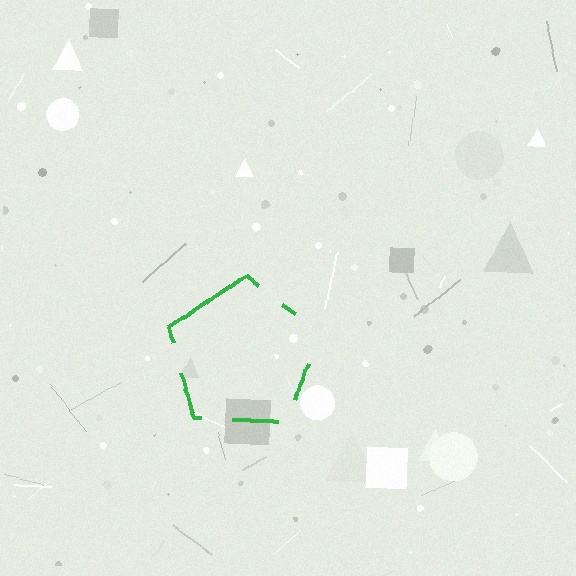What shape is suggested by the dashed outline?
The dashed outline suggests a pentagon.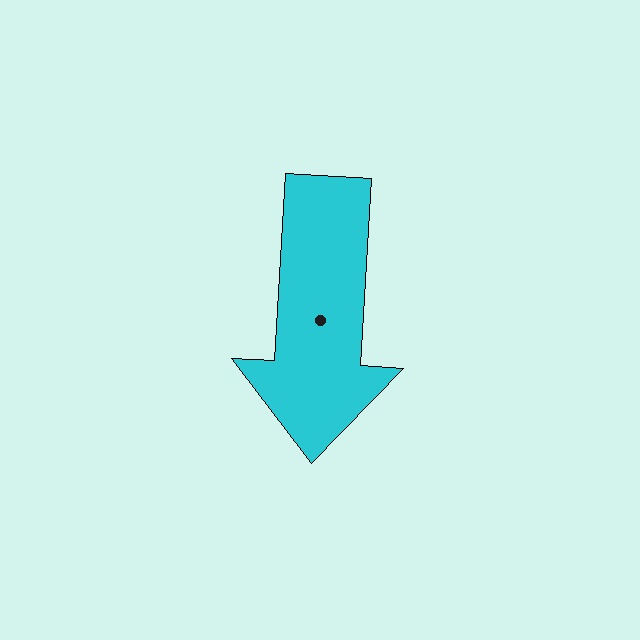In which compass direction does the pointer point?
South.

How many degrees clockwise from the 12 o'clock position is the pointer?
Approximately 183 degrees.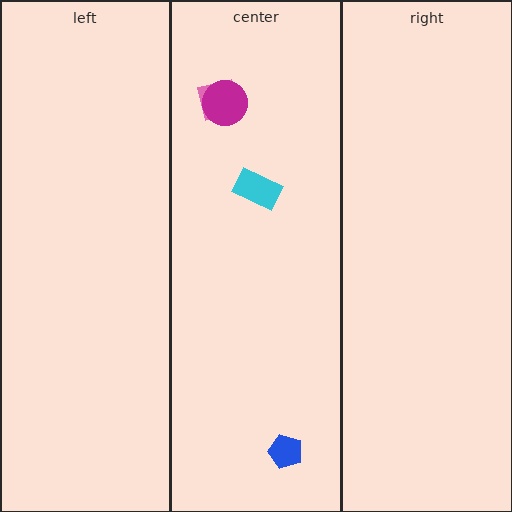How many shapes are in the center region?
4.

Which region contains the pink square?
The center region.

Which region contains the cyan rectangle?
The center region.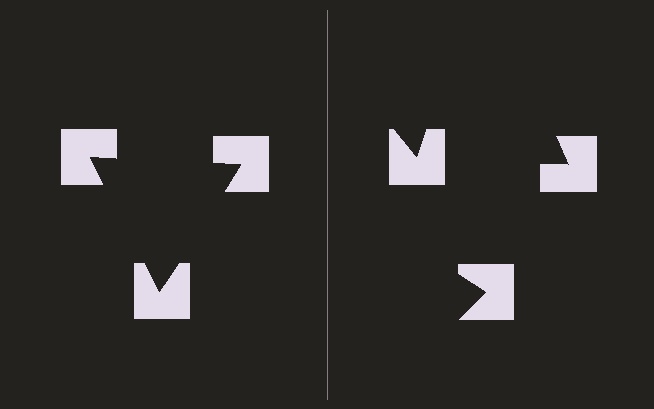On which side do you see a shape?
An illusory triangle appears on the left side. On the right side the wedge cuts are rotated, so no coherent shape forms.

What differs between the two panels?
The notched squares are positioned identically on both sides; only the wedge orientations differ. On the left they align to a triangle; on the right they are misaligned.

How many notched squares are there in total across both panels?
6 — 3 on each side.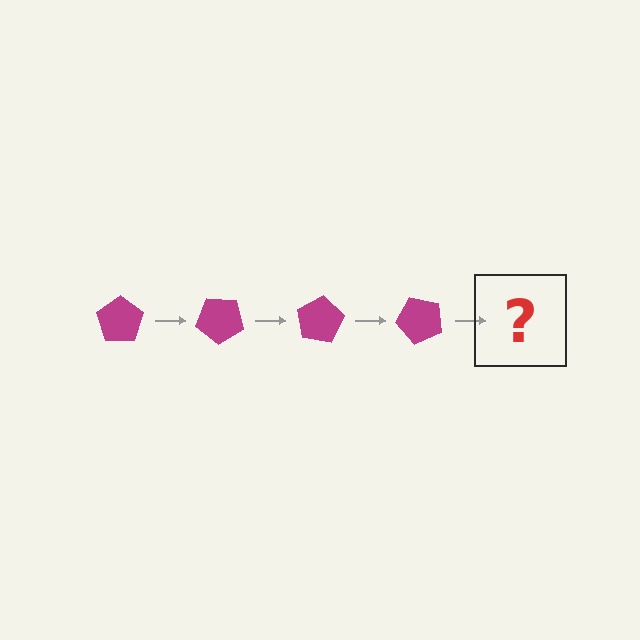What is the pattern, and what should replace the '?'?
The pattern is that the pentagon rotates 40 degrees each step. The '?' should be a magenta pentagon rotated 160 degrees.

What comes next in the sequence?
The next element should be a magenta pentagon rotated 160 degrees.